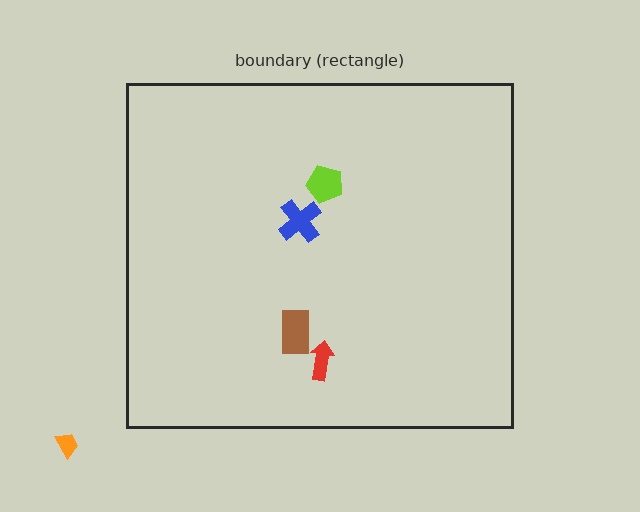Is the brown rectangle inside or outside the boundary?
Inside.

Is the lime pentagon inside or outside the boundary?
Inside.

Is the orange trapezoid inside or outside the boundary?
Outside.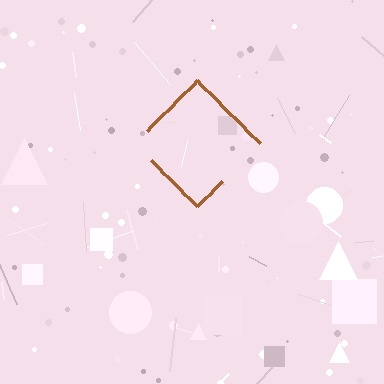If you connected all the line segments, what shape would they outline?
They would outline a diamond.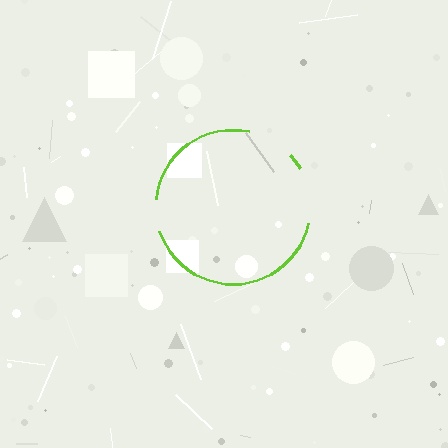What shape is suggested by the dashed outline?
The dashed outline suggests a circle.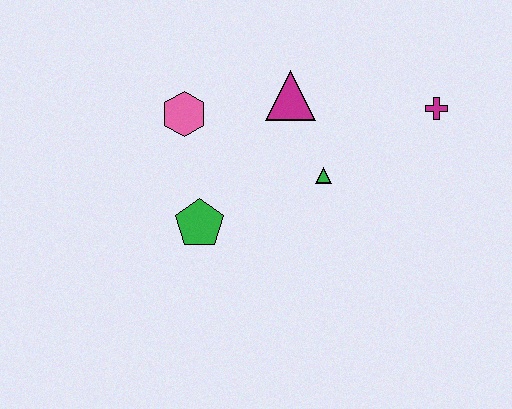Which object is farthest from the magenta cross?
The green pentagon is farthest from the magenta cross.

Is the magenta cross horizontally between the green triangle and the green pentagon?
No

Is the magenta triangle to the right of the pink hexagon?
Yes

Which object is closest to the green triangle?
The magenta triangle is closest to the green triangle.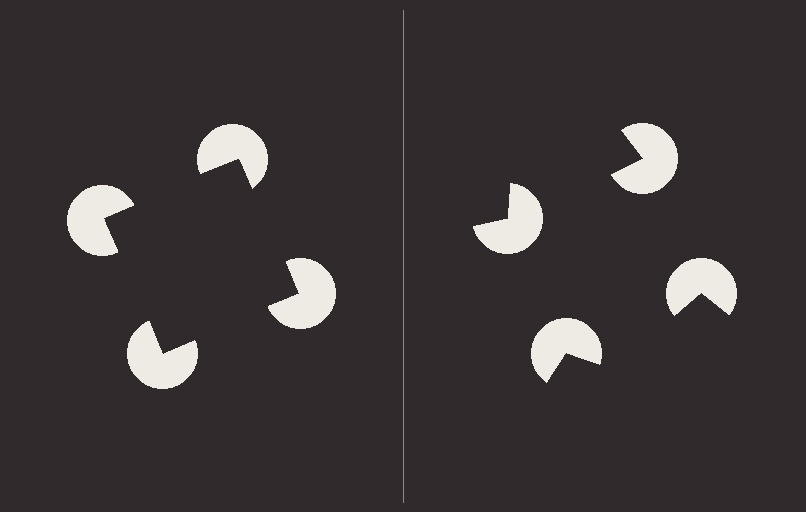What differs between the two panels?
The pac-man discs are positioned identically on both sides; only the wedge orientations differ. On the left they align to a square; on the right they are misaligned.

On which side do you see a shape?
An illusory square appears on the left side. On the right side the wedge cuts are rotated, so no coherent shape forms.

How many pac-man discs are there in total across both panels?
8 — 4 on each side.